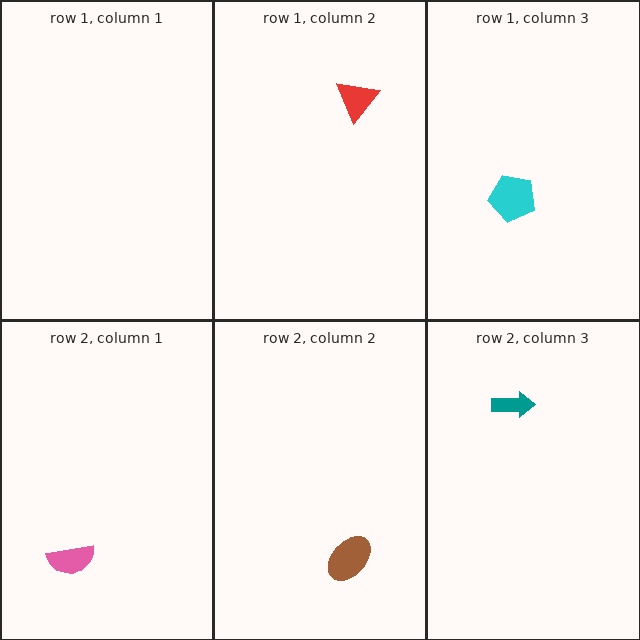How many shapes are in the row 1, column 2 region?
1.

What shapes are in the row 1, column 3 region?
The cyan pentagon.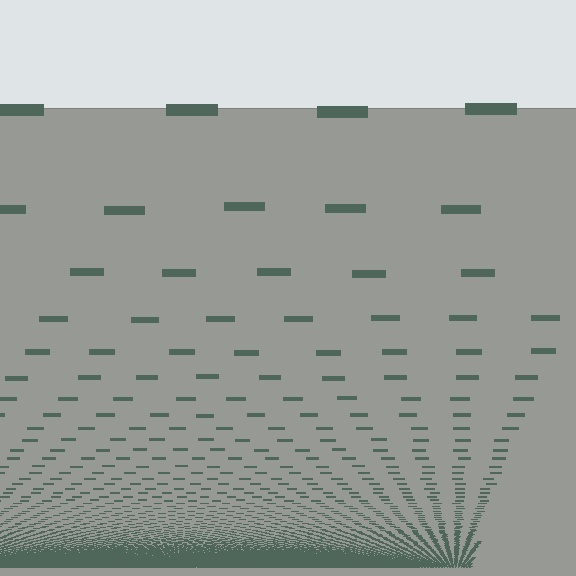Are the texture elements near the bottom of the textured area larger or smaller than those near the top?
Smaller. The gradient is inverted — elements near the bottom are smaller and denser.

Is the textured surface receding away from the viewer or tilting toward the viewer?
The surface appears to tilt toward the viewer. Texture elements get larger and sparser toward the top.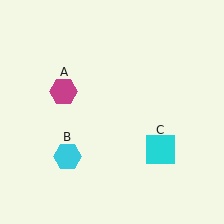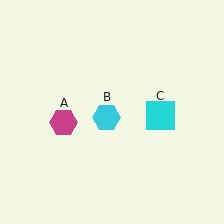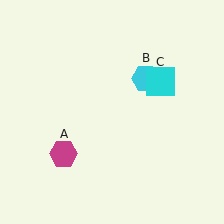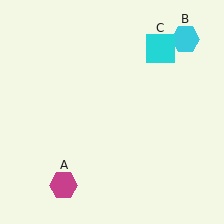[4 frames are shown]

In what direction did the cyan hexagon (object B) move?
The cyan hexagon (object B) moved up and to the right.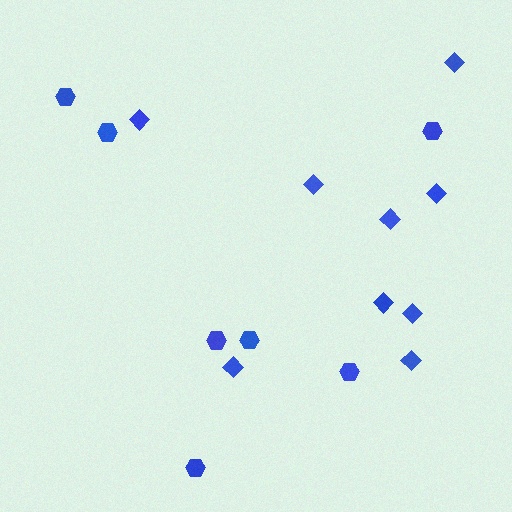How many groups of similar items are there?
There are 2 groups: one group of diamonds (9) and one group of hexagons (7).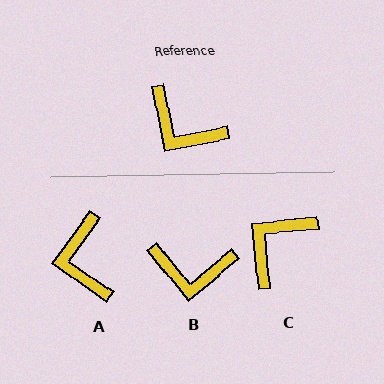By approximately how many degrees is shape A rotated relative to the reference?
Approximately 47 degrees clockwise.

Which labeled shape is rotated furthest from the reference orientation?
C, about 96 degrees away.